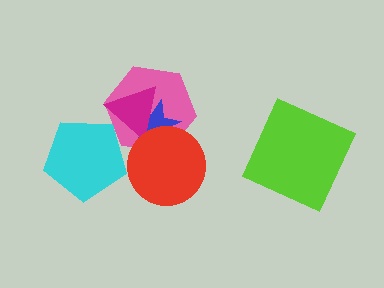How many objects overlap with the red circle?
2 objects overlap with the red circle.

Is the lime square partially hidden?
No, no other shape covers it.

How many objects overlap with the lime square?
0 objects overlap with the lime square.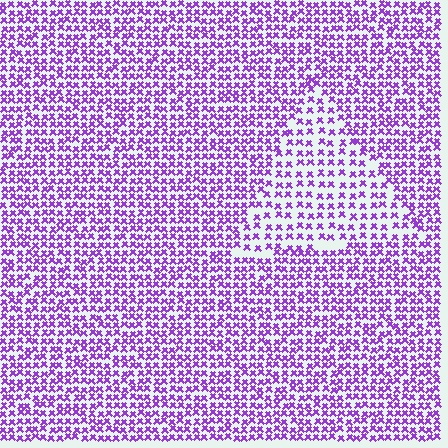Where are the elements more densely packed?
The elements are more densely packed outside the triangle boundary.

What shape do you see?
I see a triangle.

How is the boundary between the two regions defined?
The boundary is defined by a change in element density (approximately 1.7x ratio). All elements are the same color, size, and shape.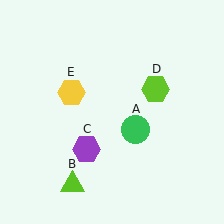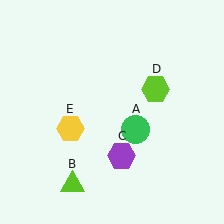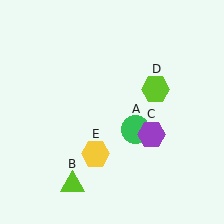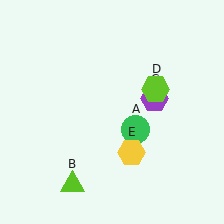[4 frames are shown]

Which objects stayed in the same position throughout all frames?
Green circle (object A) and lime triangle (object B) and lime hexagon (object D) remained stationary.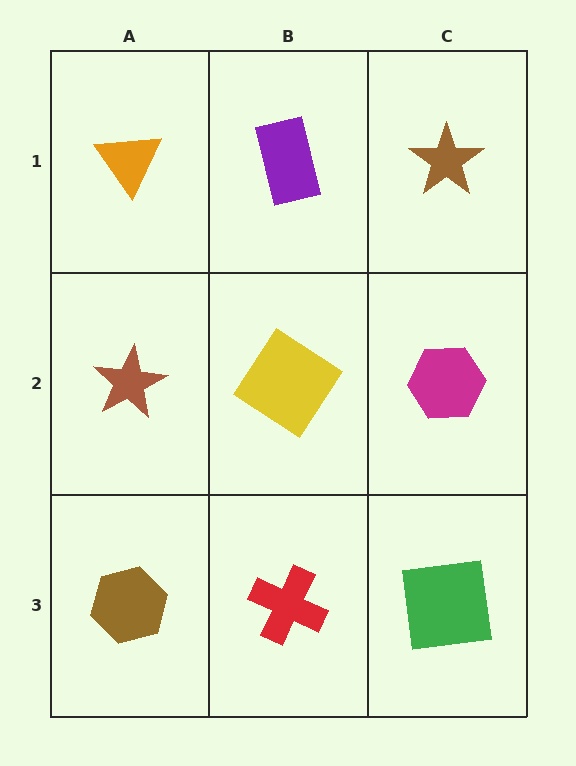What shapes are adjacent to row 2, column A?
An orange triangle (row 1, column A), a brown hexagon (row 3, column A), a yellow diamond (row 2, column B).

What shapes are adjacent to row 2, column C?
A brown star (row 1, column C), a green square (row 3, column C), a yellow diamond (row 2, column B).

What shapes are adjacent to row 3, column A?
A brown star (row 2, column A), a red cross (row 3, column B).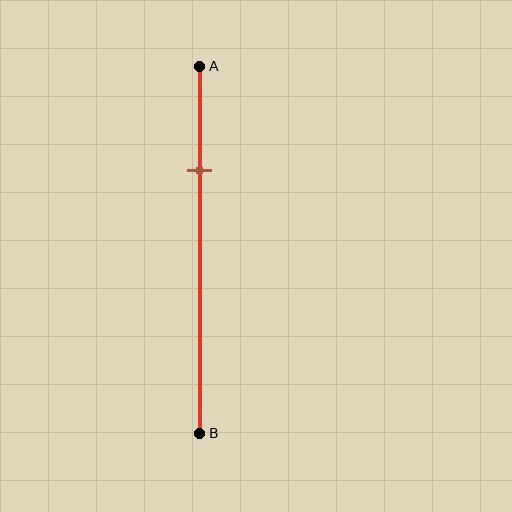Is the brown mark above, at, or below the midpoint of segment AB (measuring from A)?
The brown mark is above the midpoint of segment AB.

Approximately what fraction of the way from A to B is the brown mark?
The brown mark is approximately 30% of the way from A to B.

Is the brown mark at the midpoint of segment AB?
No, the mark is at about 30% from A, not at the 50% midpoint.